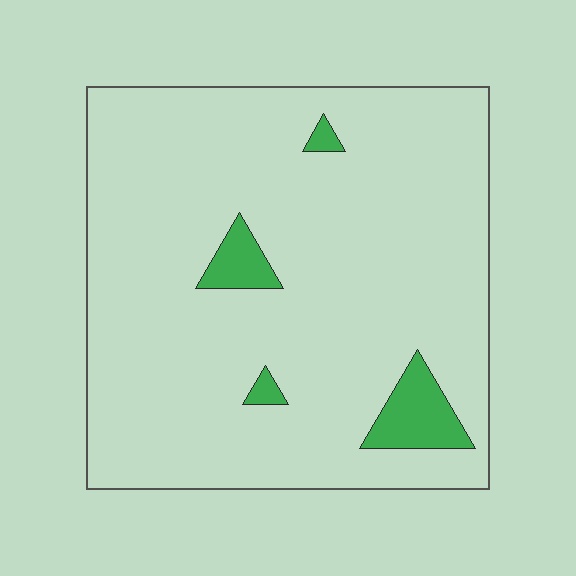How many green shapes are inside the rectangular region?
4.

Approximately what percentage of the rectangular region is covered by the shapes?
Approximately 5%.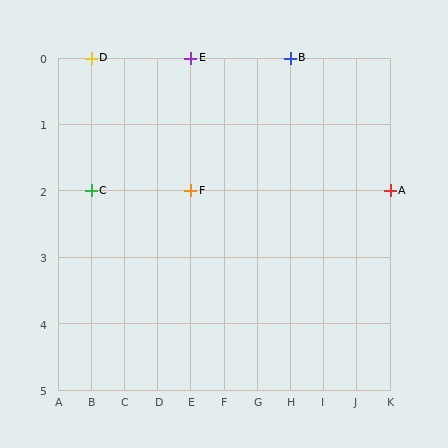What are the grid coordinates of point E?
Point E is at grid coordinates (E, 0).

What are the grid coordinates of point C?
Point C is at grid coordinates (B, 2).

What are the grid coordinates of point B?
Point B is at grid coordinates (H, 0).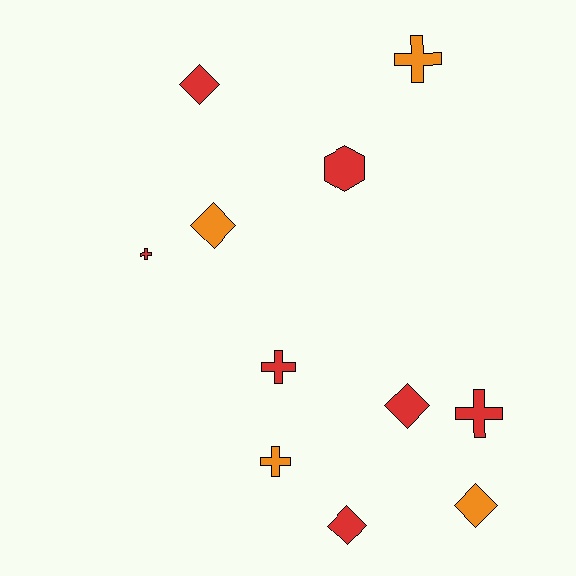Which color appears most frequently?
Red, with 7 objects.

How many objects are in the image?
There are 11 objects.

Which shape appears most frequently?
Diamond, with 5 objects.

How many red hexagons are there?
There is 1 red hexagon.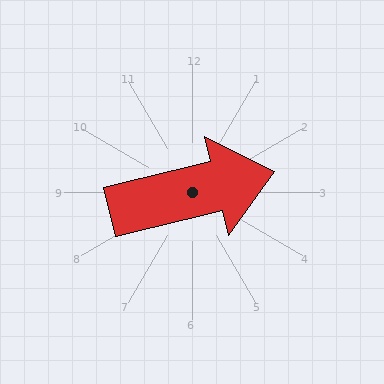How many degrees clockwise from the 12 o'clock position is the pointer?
Approximately 76 degrees.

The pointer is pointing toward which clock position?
Roughly 3 o'clock.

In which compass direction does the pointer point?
East.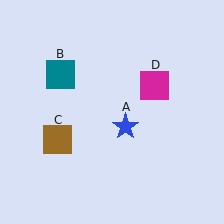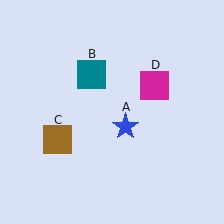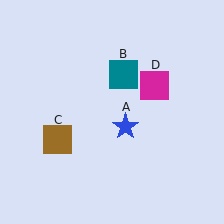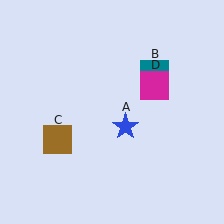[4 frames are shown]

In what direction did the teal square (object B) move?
The teal square (object B) moved right.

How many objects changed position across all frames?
1 object changed position: teal square (object B).